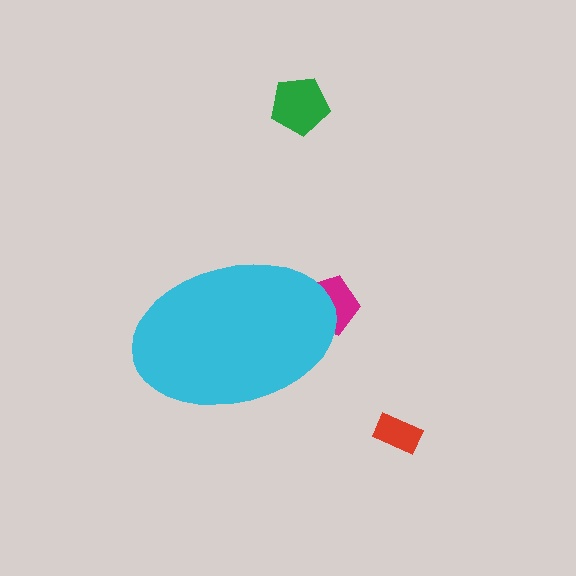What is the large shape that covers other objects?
A cyan ellipse.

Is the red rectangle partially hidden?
No, the red rectangle is fully visible.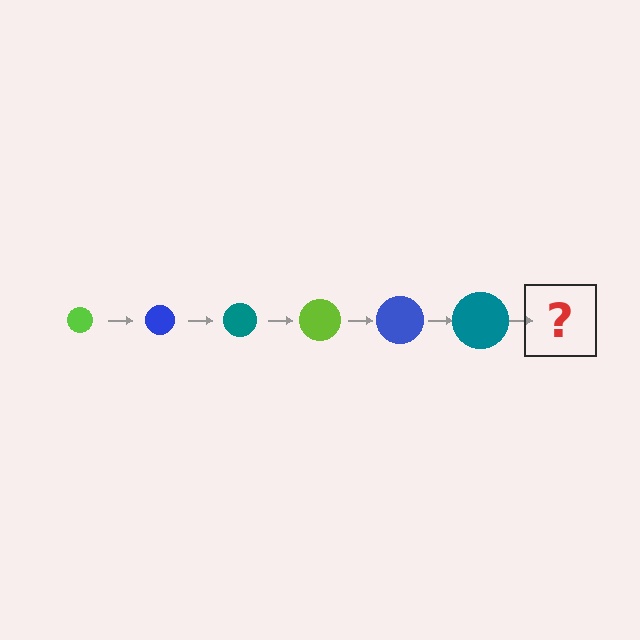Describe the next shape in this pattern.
It should be a lime circle, larger than the previous one.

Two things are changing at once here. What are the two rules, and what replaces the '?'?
The two rules are that the circle grows larger each step and the color cycles through lime, blue, and teal. The '?' should be a lime circle, larger than the previous one.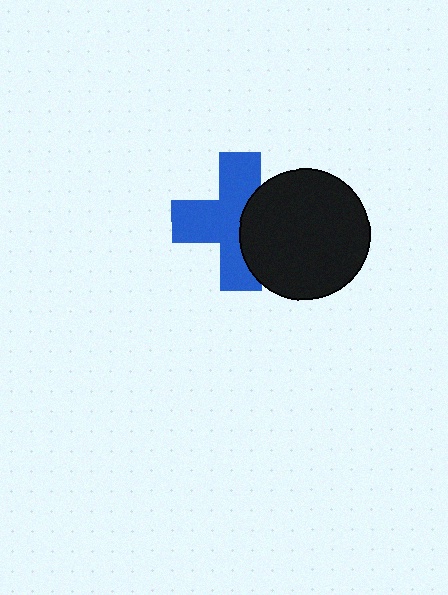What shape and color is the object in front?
The object in front is a black circle.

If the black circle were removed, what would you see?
You would see the complete blue cross.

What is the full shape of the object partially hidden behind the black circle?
The partially hidden object is a blue cross.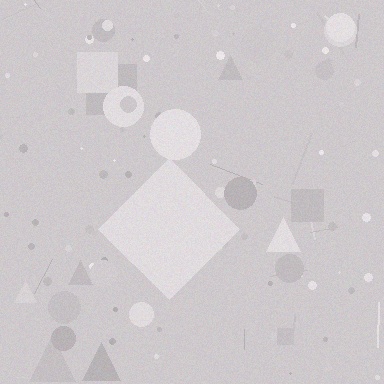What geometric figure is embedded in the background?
A diamond is embedded in the background.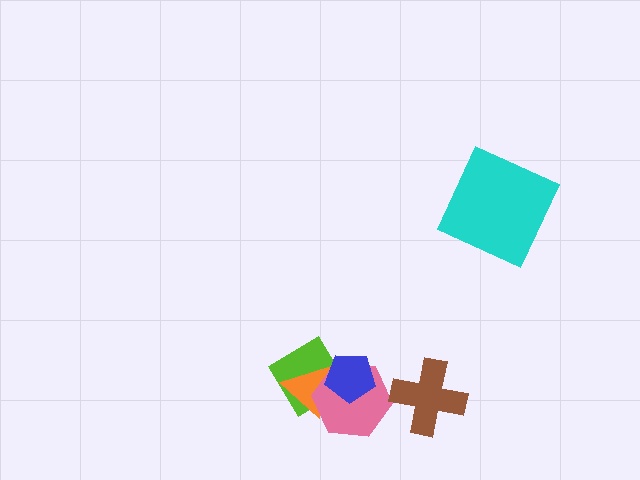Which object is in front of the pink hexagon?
The blue pentagon is in front of the pink hexagon.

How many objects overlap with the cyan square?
0 objects overlap with the cyan square.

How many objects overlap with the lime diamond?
3 objects overlap with the lime diamond.